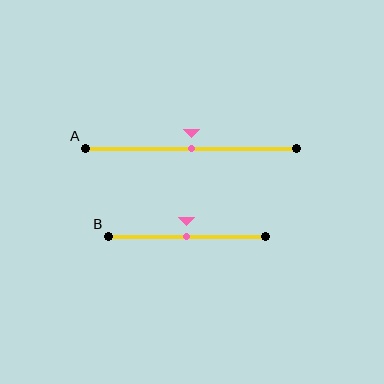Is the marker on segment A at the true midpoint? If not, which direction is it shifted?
Yes, the marker on segment A is at the true midpoint.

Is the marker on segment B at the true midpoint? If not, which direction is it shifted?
Yes, the marker on segment B is at the true midpoint.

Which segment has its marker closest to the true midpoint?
Segment A has its marker closest to the true midpoint.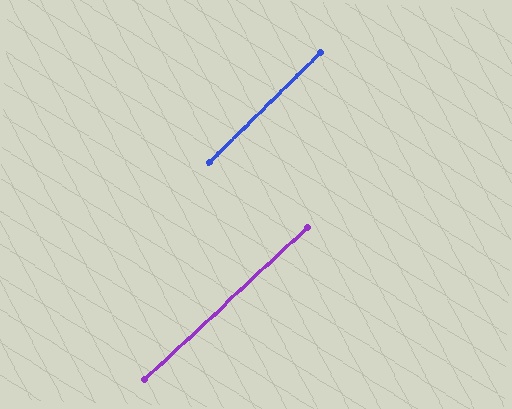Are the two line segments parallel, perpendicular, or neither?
Parallel — their directions differ by only 1.2°.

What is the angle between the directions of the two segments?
Approximately 1 degree.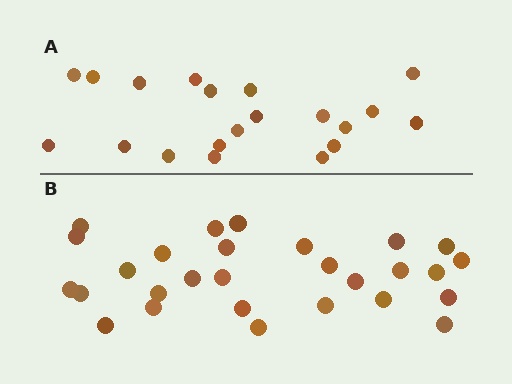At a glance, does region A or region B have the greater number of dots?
Region B (the bottom region) has more dots.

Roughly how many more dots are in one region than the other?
Region B has roughly 8 or so more dots than region A.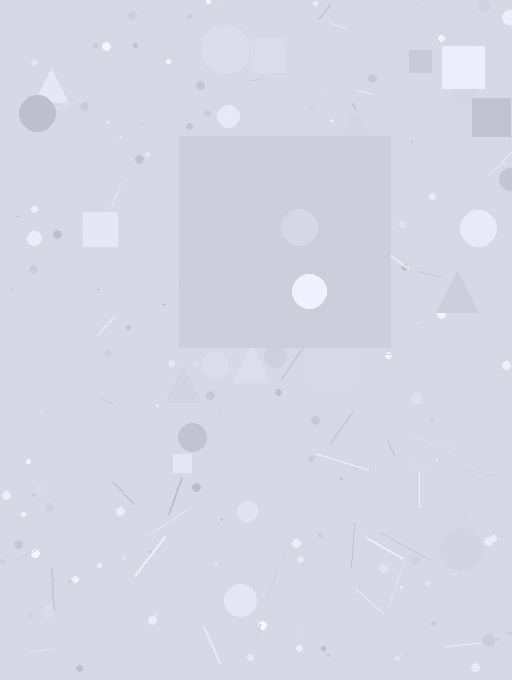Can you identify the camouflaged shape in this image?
The camouflaged shape is a square.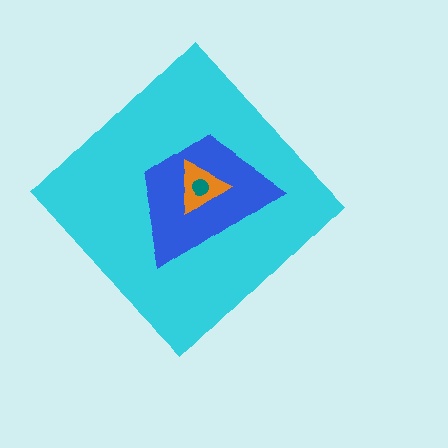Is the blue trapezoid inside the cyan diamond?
Yes.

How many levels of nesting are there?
4.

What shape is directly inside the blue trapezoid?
The orange triangle.